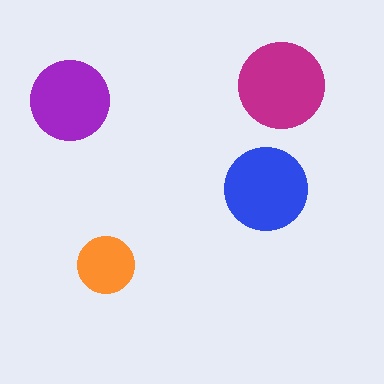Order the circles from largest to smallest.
the magenta one, the blue one, the purple one, the orange one.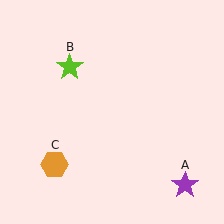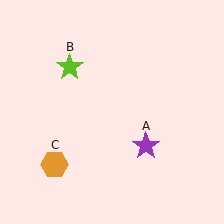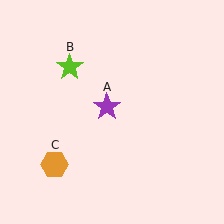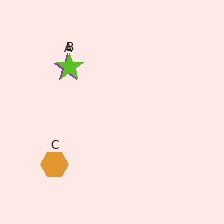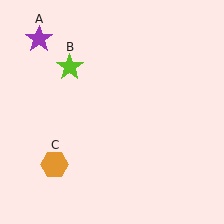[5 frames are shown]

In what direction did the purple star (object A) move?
The purple star (object A) moved up and to the left.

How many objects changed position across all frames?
1 object changed position: purple star (object A).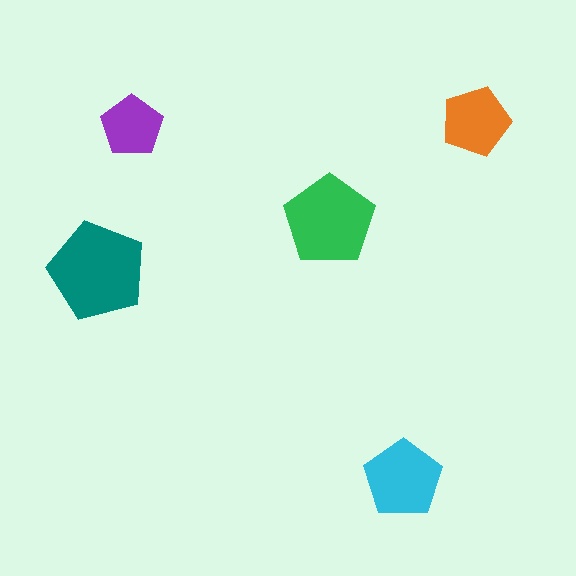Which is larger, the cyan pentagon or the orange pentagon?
The cyan one.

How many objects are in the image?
There are 5 objects in the image.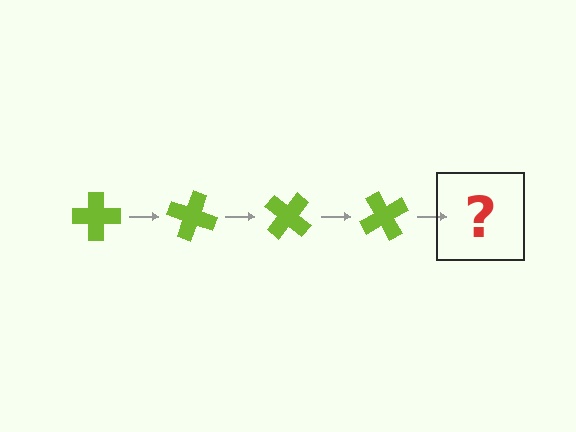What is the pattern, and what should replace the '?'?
The pattern is that the cross rotates 20 degrees each step. The '?' should be a lime cross rotated 80 degrees.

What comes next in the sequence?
The next element should be a lime cross rotated 80 degrees.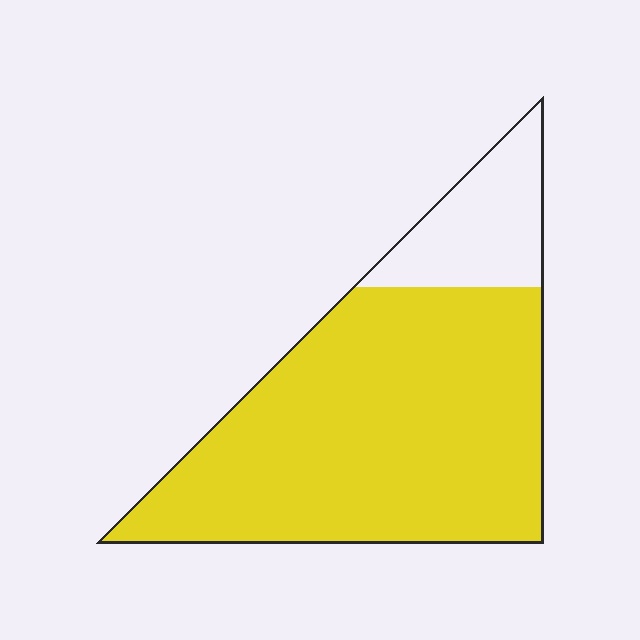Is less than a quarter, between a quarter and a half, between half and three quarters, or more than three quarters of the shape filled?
More than three quarters.